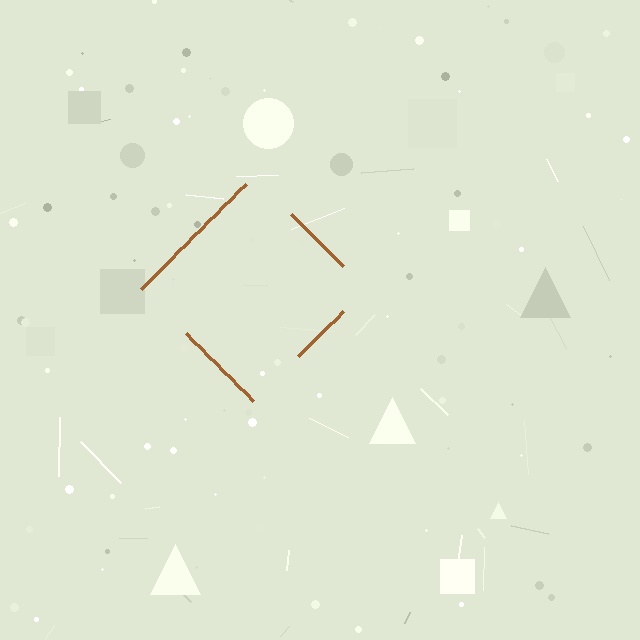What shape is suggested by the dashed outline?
The dashed outline suggests a diamond.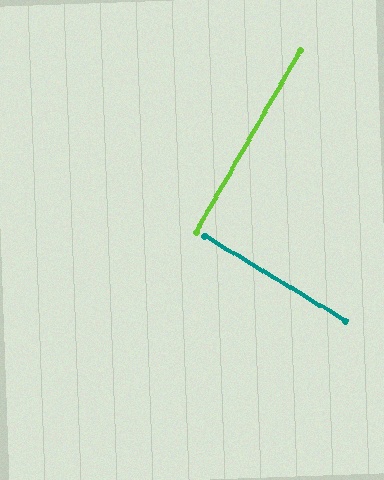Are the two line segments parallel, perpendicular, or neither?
Perpendicular — they meet at approximately 89°.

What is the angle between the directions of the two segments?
Approximately 89 degrees.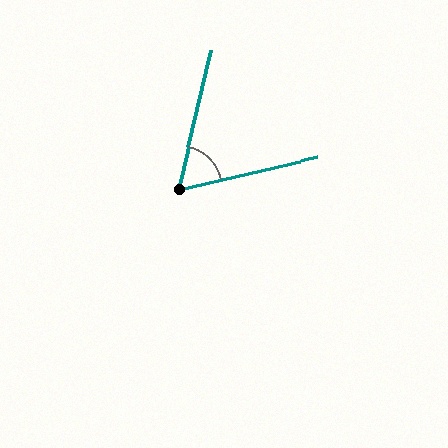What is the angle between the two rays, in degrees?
Approximately 64 degrees.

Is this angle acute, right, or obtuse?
It is acute.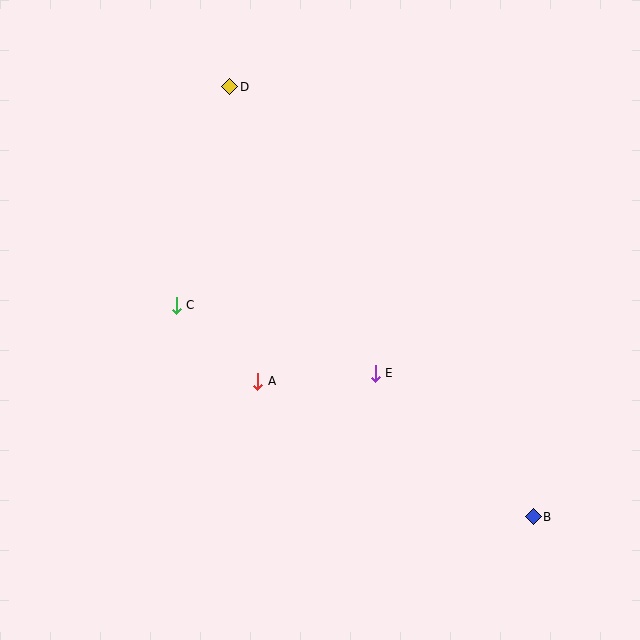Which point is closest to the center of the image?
Point E at (375, 373) is closest to the center.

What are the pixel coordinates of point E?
Point E is at (375, 373).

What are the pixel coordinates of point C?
Point C is at (176, 305).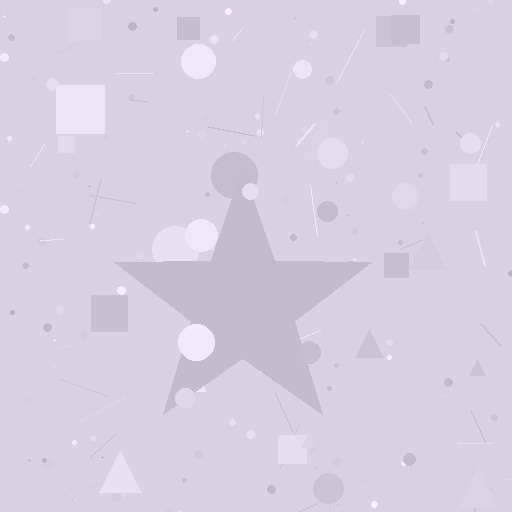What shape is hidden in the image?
A star is hidden in the image.